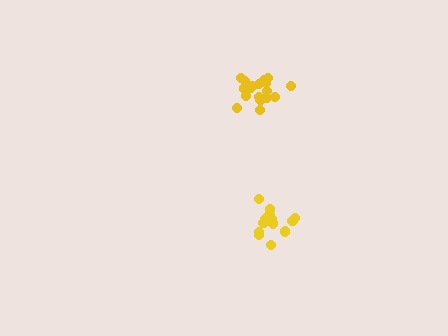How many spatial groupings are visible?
There are 2 spatial groupings.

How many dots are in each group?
Group 1: 19 dots, Group 2: 14 dots (33 total).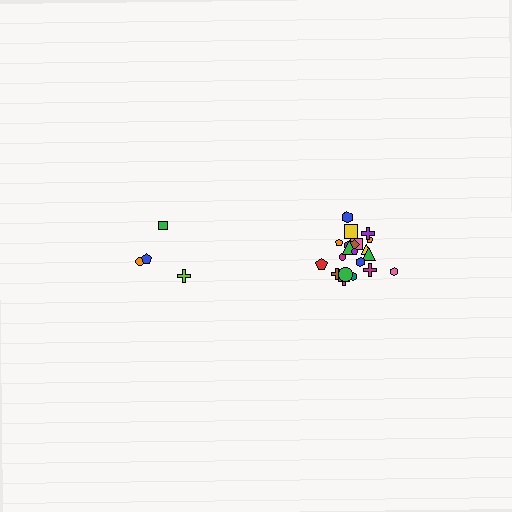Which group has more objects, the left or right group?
The right group.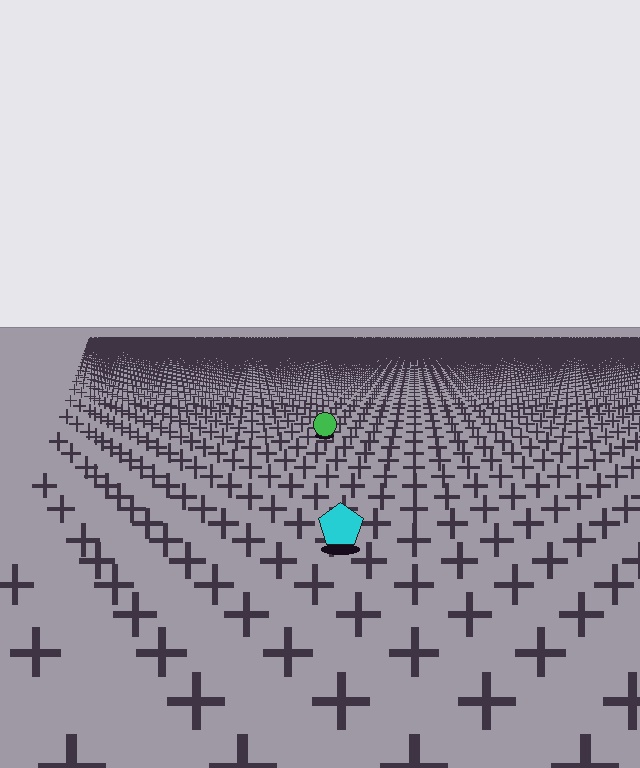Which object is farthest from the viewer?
The green circle is farthest from the viewer. It appears smaller and the ground texture around it is denser.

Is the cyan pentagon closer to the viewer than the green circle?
Yes. The cyan pentagon is closer — you can tell from the texture gradient: the ground texture is coarser near it.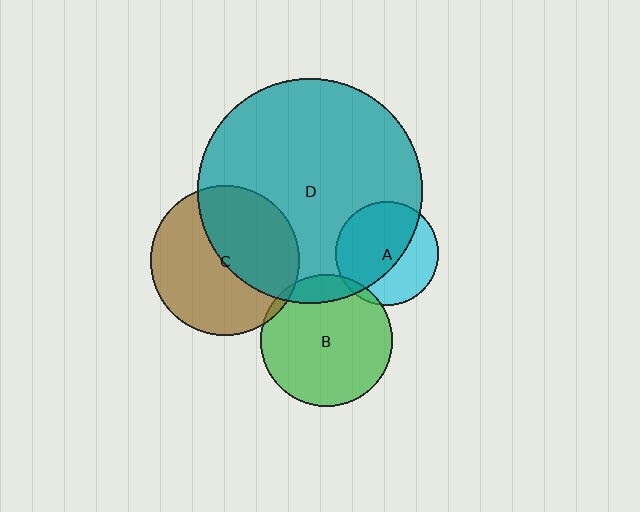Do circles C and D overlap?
Yes.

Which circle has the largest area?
Circle D (teal).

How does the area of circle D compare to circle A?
Approximately 4.7 times.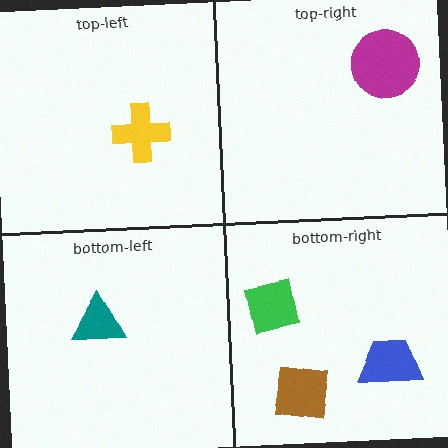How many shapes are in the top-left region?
1.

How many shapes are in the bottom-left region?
1.